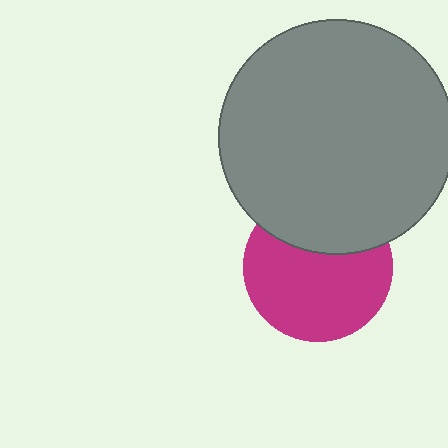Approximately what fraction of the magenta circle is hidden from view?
Roughly 33% of the magenta circle is hidden behind the gray circle.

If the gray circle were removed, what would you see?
You would see the complete magenta circle.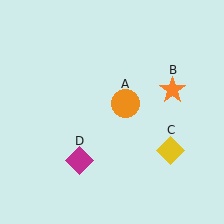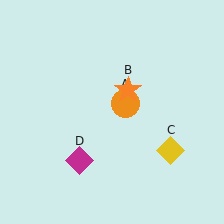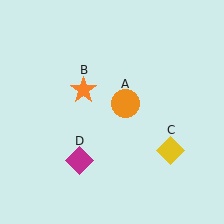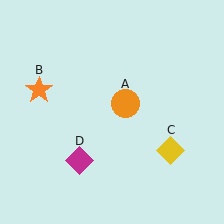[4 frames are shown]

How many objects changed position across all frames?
1 object changed position: orange star (object B).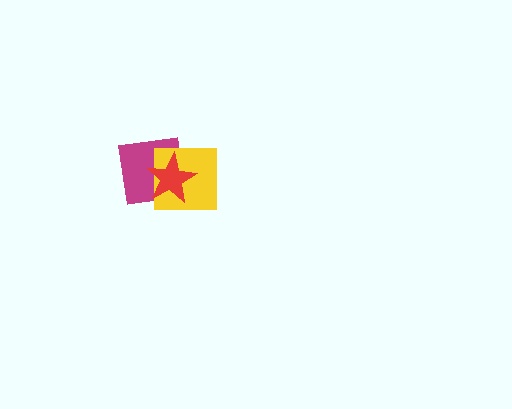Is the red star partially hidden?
No, no other shape covers it.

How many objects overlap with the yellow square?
2 objects overlap with the yellow square.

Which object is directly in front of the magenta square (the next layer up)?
The yellow square is directly in front of the magenta square.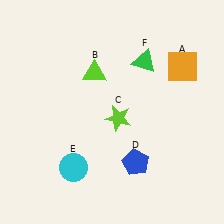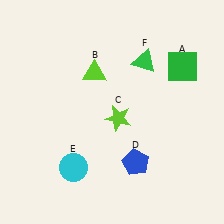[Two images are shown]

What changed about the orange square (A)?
In Image 1, A is orange. In Image 2, it changed to green.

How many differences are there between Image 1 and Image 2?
There is 1 difference between the two images.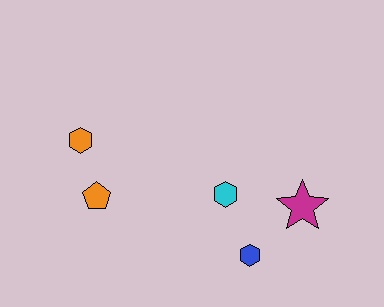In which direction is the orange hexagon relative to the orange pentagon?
The orange hexagon is above the orange pentagon.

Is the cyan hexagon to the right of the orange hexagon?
Yes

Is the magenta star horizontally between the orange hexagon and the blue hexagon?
No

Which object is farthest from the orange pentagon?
The magenta star is farthest from the orange pentagon.